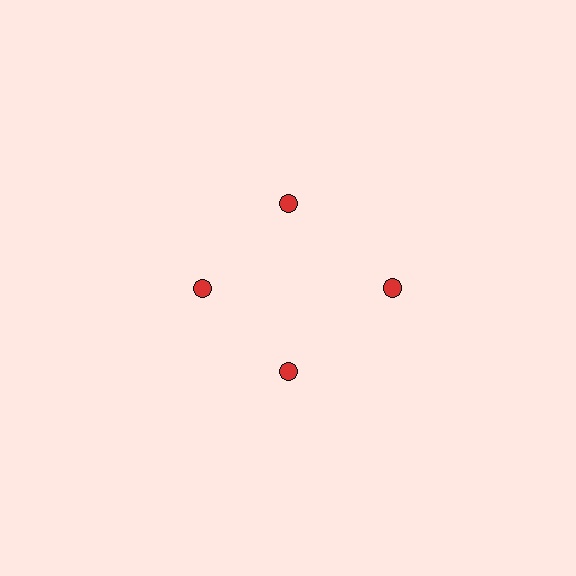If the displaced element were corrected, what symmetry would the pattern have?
It would have 4-fold rotational symmetry — the pattern would map onto itself every 90 degrees.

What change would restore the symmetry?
The symmetry would be restored by moving it inward, back onto the ring so that all 4 circles sit at equal angles and equal distance from the center.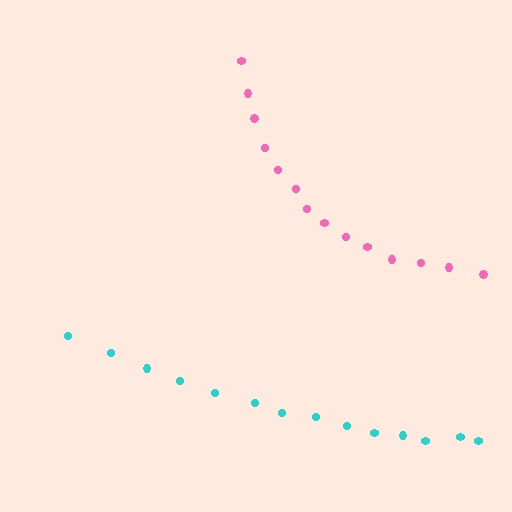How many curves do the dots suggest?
There are 2 distinct paths.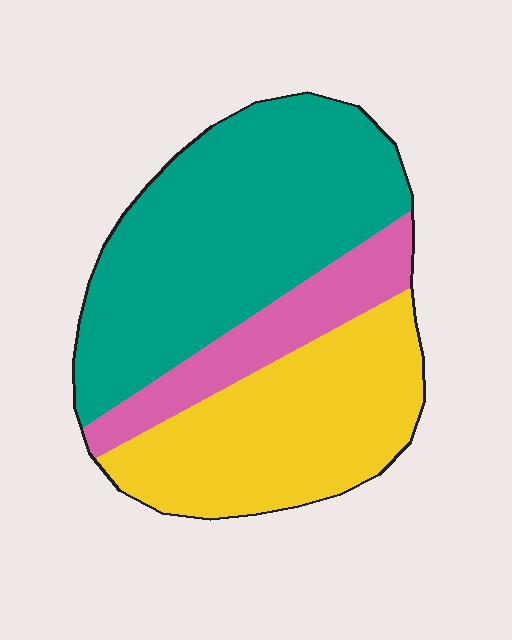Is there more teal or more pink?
Teal.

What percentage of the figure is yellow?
Yellow covers 35% of the figure.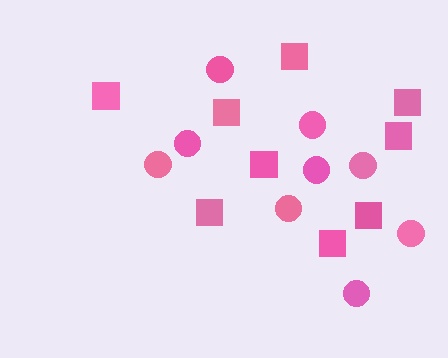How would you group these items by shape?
There are 2 groups: one group of squares (9) and one group of circles (9).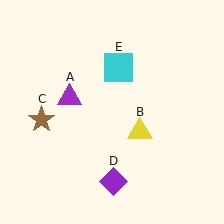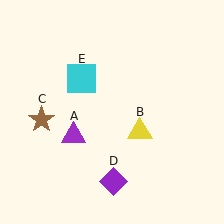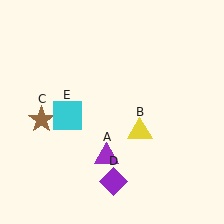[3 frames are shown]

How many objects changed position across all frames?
2 objects changed position: purple triangle (object A), cyan square (object E).